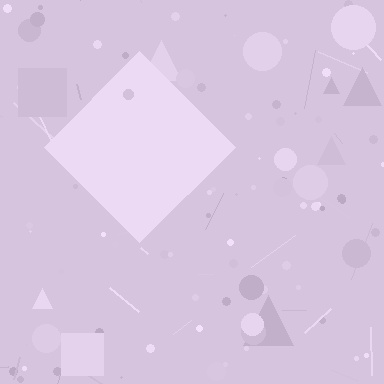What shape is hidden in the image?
A diamond is hidden in the image.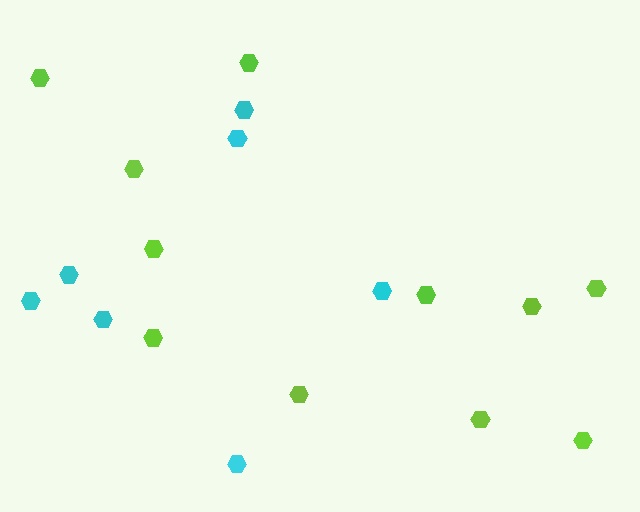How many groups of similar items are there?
There are 2 groups: one group of cyan hexagons (7) and one group of lime hexagons (11).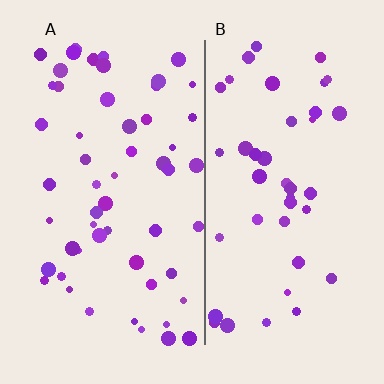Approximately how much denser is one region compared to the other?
Approximately 1.3× — region A over region B.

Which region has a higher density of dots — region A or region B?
A (the left).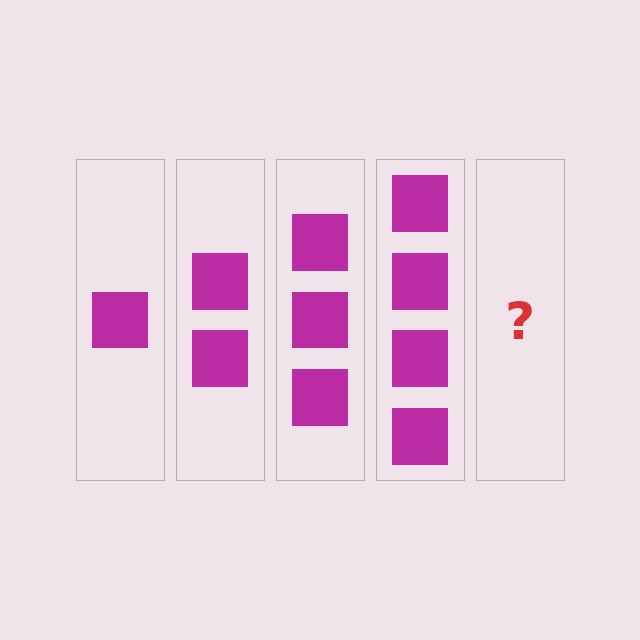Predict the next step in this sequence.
The next step is 5 squares.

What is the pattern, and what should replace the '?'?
The pattern is that each step adds one more square. The '?' should be 5 squares.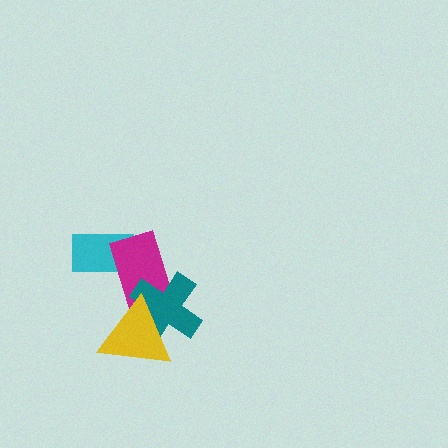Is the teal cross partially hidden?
Yes, it is partially covered by another shape.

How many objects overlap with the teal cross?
2 objects overlap with the teal cross.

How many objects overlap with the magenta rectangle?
3 objects overlap with the magenta rectangle.